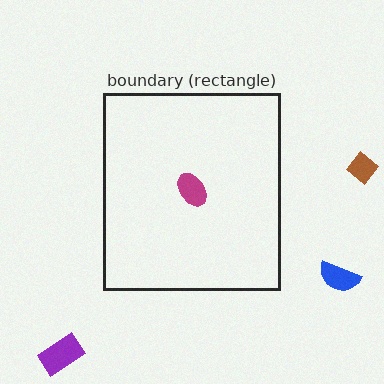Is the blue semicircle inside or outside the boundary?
Outside.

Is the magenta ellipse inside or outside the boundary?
Inside.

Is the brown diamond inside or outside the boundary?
Outside.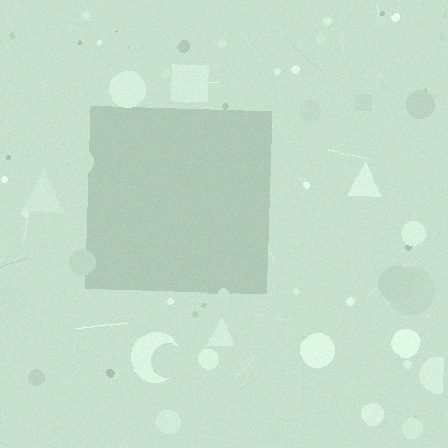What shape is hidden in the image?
A square is hidden in the image.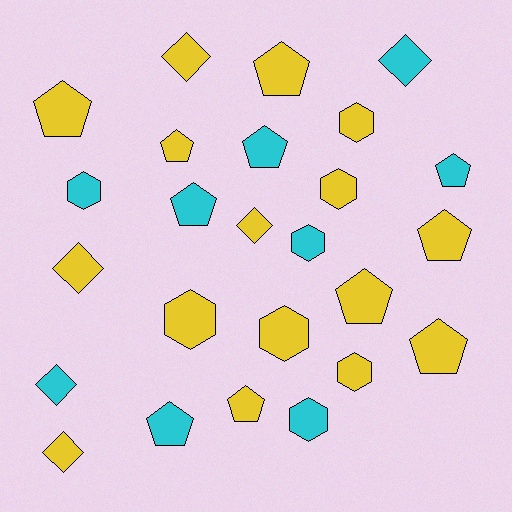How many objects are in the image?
There are 25 objects.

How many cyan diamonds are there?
There are 2 cyan diamonds.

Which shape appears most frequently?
Pentagon, with 11 objects.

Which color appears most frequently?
Yellow, with 16 objects.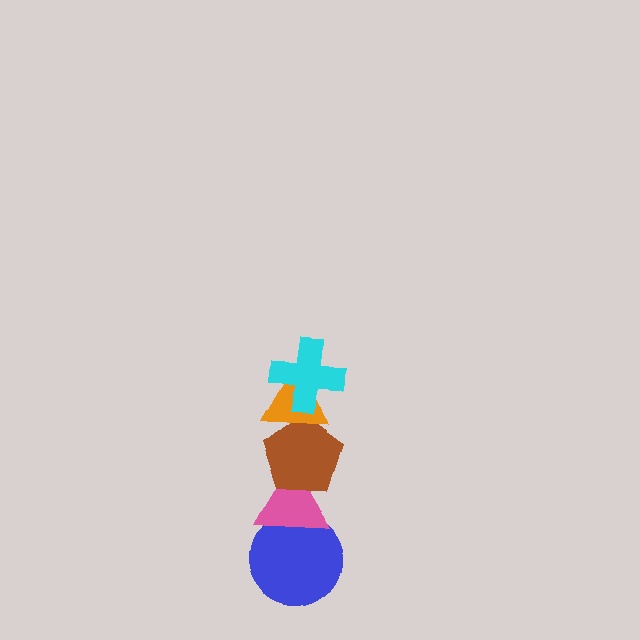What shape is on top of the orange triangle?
The cyan cross is on top of the orange triangle.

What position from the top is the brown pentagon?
The brown pentagon is 3rd from the top.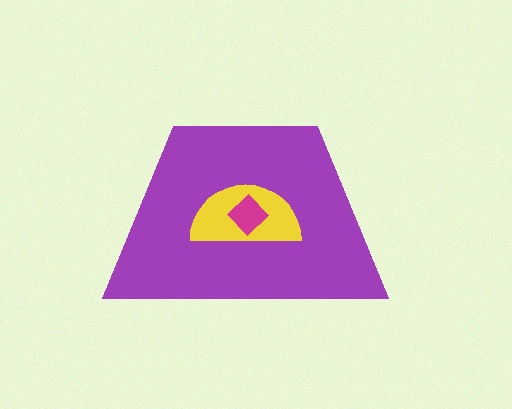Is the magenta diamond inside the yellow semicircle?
Yes.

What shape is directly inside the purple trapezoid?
The yellow semicircle.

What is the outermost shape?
The purple trapezoid.